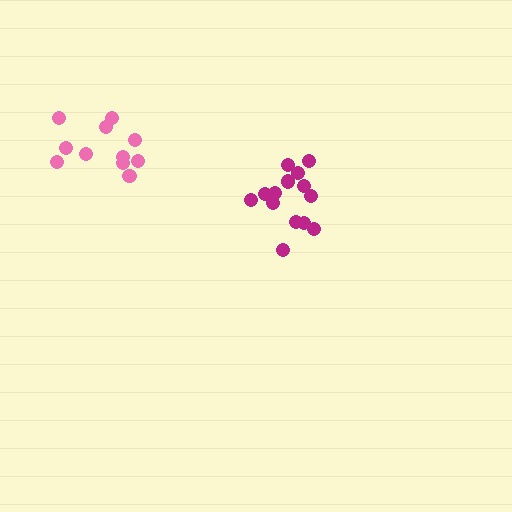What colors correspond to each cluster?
The clusters are colored: pink, magenta.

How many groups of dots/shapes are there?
There are 2 groups.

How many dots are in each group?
Group 1: 11 dots, Group 2: 14 dots (25 total).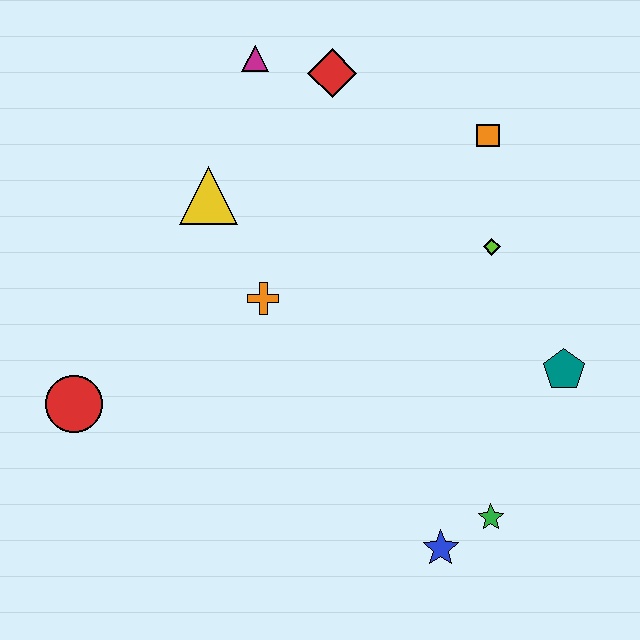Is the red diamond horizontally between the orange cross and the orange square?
Yes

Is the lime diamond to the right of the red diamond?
Yes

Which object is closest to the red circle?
The orange cross is closest to the red circle.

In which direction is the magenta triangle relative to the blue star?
The magenta triangle is above the blue star.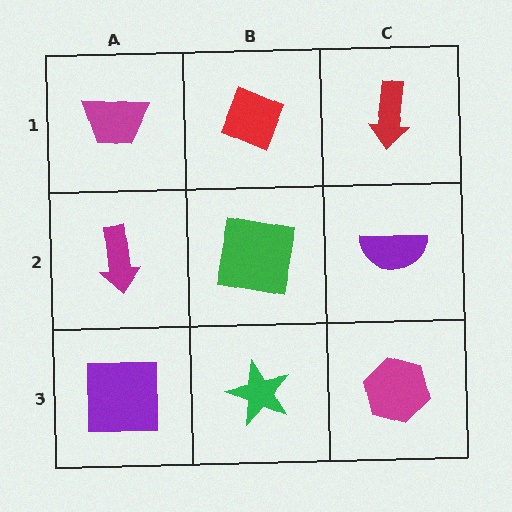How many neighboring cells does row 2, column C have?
3.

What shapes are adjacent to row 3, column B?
A green square (row 2, column B), a purple square (row 3, column A), a magenta hexagon (row 3, column C).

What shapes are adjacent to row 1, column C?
A purple semicircle (row 2, column C), a red diamond (row 1, column B).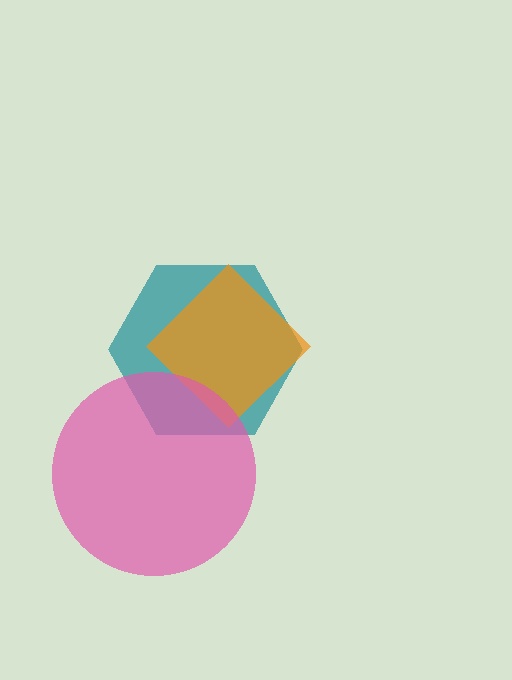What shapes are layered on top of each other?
The layered shapes are: a teal hexagon, an orange diamond, a pink circle.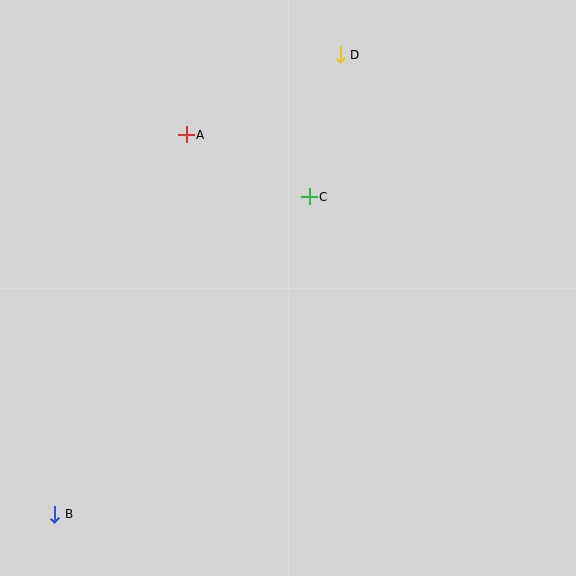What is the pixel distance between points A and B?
The distance between A and B is 401 pixels.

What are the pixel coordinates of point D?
Point D is at (340, 55).